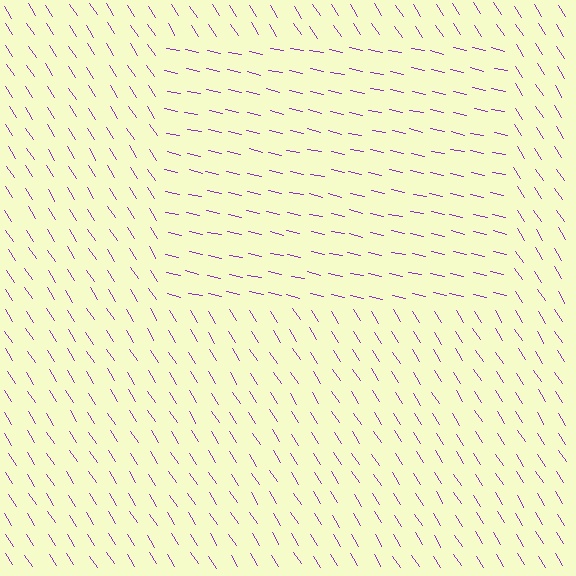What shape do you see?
I see a rectangle.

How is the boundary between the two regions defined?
The boundary is defined purely by a change in line orientation (approximately 45 degrees difference). All lines are the same color and thickness.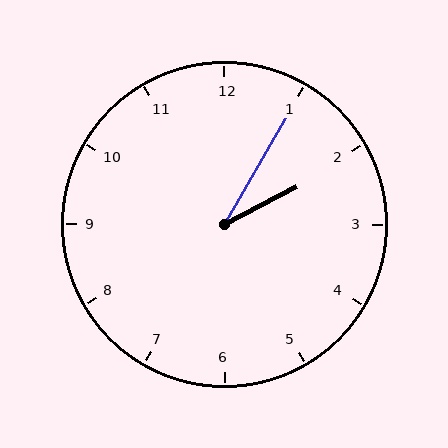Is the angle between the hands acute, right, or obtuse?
It is acute.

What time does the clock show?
2:05.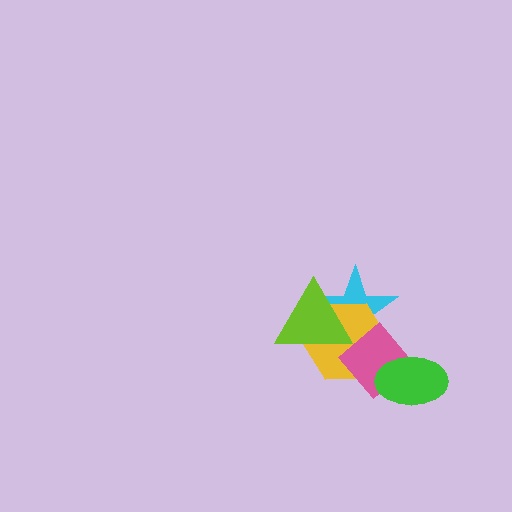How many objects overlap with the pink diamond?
4 objects overlap with the pink diamond.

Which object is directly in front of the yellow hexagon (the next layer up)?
The pink diamond is directly in front of the yellow hexagon.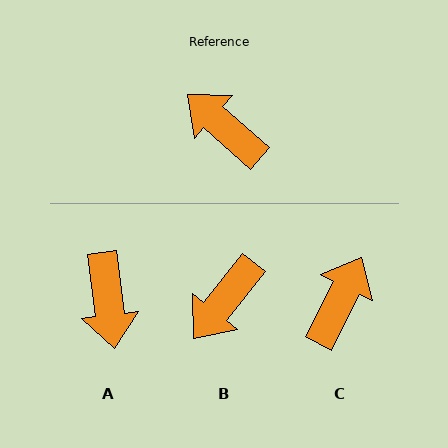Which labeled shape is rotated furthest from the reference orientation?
A, about 138 degrees away.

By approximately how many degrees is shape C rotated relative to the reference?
Approximately 76 degrees clockwise.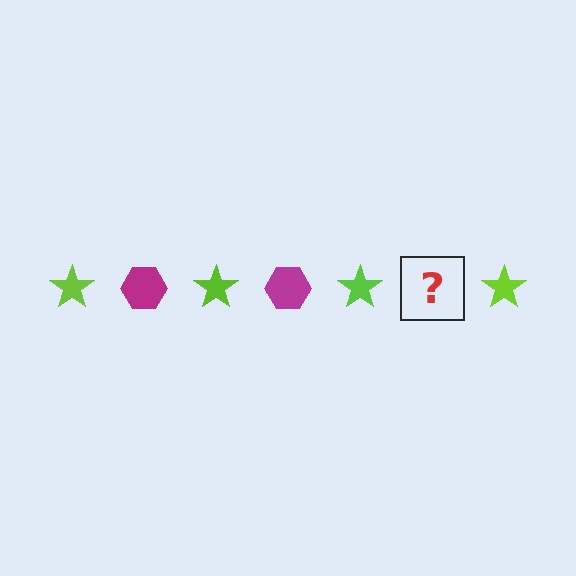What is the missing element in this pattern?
The missing element is a magenta hexagon.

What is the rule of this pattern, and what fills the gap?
The rule is that the pattern alternates between lime star and magenta hexagon. The gap should be filled with a magenta hexagon.